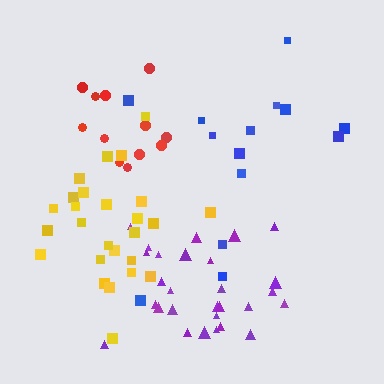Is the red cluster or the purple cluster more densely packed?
Purple.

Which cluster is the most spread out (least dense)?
Blue.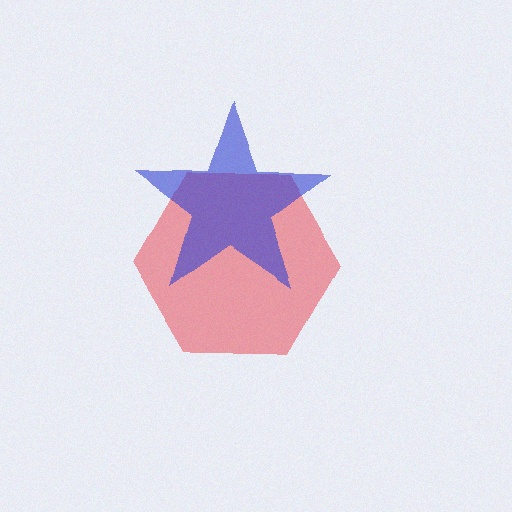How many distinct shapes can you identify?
There are 2 distinct shapes: a red hexagon, a blue star.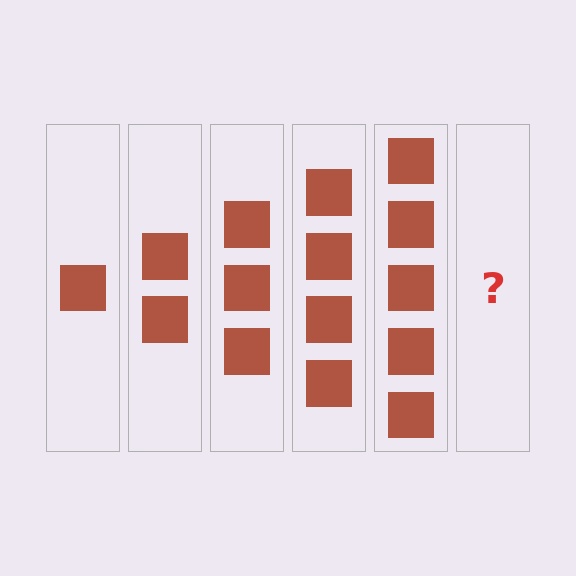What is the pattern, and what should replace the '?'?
The pattern is that each step adds one more square. The '?' should be 6 squares.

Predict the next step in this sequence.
The next step is 6 squares.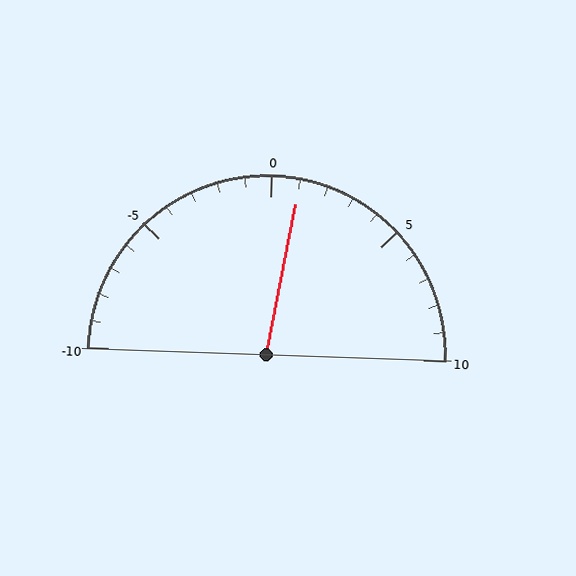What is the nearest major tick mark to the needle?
The nearest major tick mark is 0.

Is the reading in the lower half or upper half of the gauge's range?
The reading is in the upper half of the range (-10 to 10).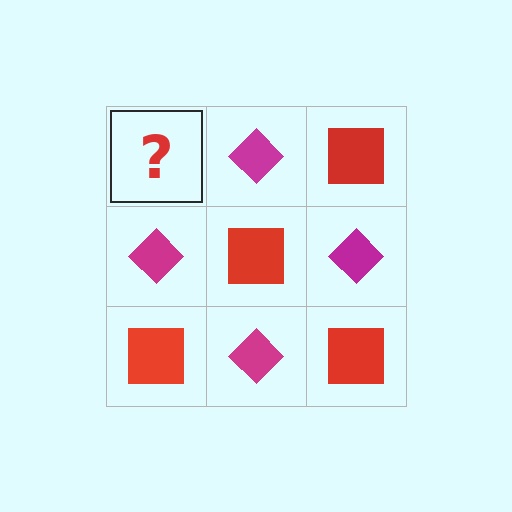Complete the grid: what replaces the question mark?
The question mark should be replaced with a red square.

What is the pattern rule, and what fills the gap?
The rule is that it alternates red square and magenta diamond in a checkerboard pattern. The gap should be filled with a red square.